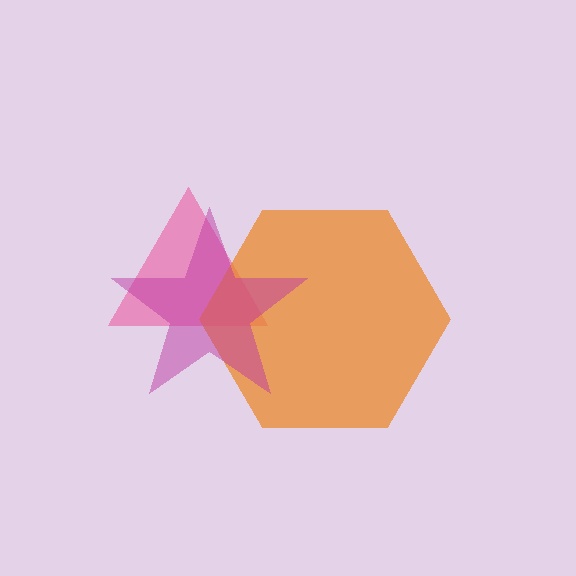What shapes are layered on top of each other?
The layered shapes are: a pink triangle, an orange hexagon, a magenta star.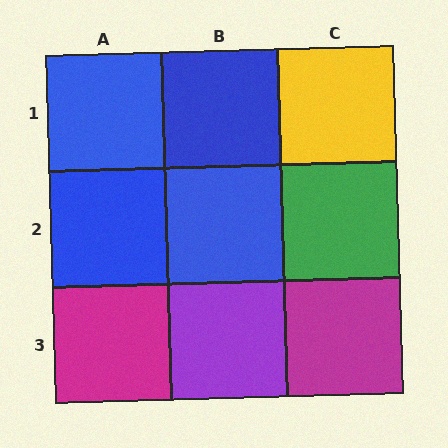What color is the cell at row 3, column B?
Purple.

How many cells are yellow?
1 cell is yellow.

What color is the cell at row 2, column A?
Blue.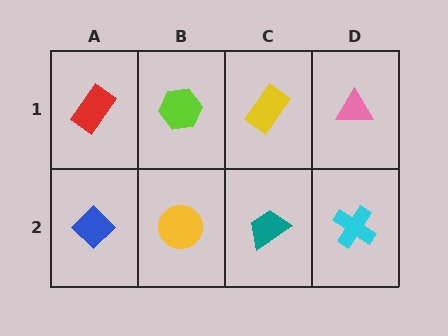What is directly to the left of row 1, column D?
A yellow rectangle.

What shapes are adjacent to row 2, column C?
A yellow rectangle (row 1, column C), a yellow circle (row 2, column B), a cyan cross (row 2, column D).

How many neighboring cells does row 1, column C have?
3.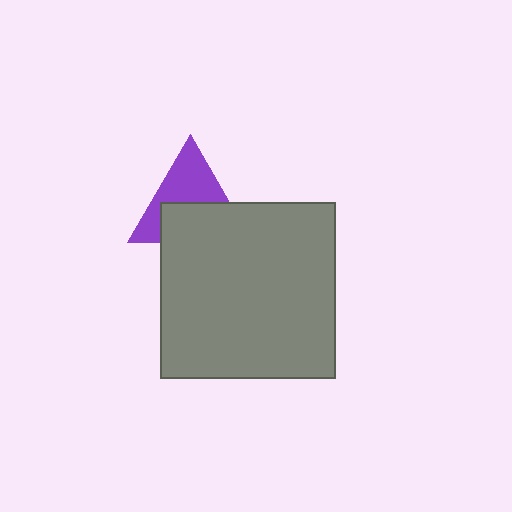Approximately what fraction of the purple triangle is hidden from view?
Roughly 49% of the purple triangle is hidden behind the gray square.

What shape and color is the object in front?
The object in front is a gray square.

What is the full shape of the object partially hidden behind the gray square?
The partially hidden object is a purple triangle.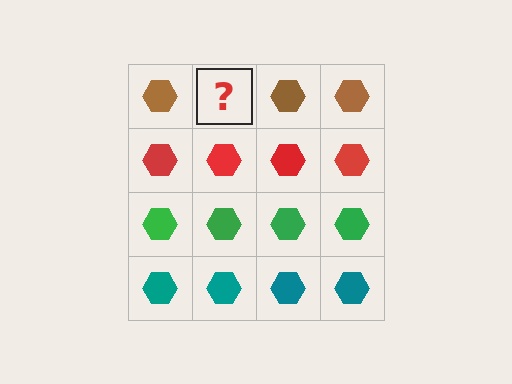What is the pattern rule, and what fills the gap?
The rule is that each row has a consistent color. The gap should be filled with a brown hexagon.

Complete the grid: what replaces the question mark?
The question mark should be replaced with a brown hexagon.